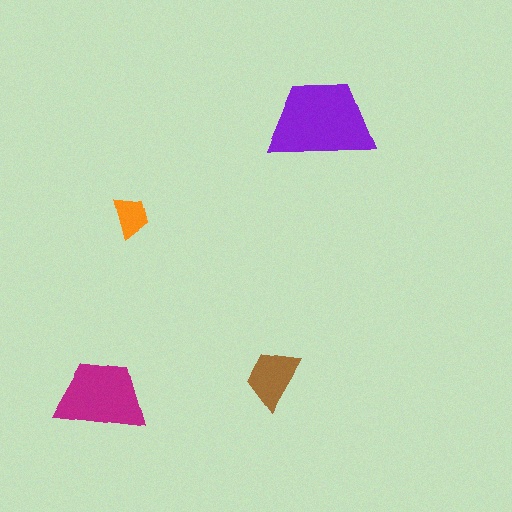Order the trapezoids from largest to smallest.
the purple one, the magenta one, the brown one, the orange one.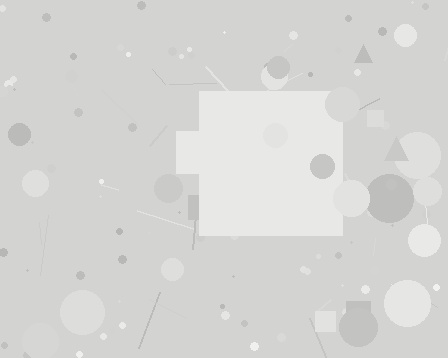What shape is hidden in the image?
A square is hidden in the image.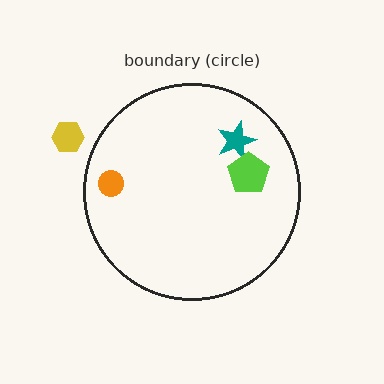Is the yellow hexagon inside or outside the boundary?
Outside.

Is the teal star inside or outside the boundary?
Inside.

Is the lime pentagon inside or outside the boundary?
Inside.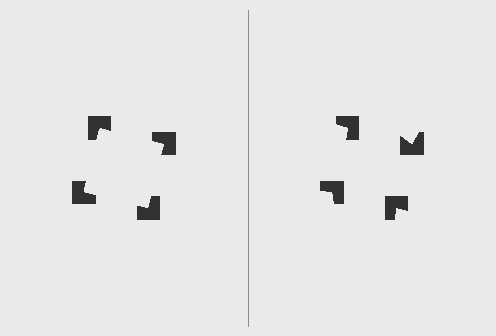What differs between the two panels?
The notched squares are positioned identically on both sides; only the wedge orientations differ. On the left they align to a square; on the right they are misaligned.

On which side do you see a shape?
An illusory square appears on the left side. On the right side the wedge cuts are rotated, so no coherent shape forms.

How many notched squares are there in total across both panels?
8 — 4 on each side.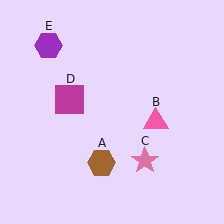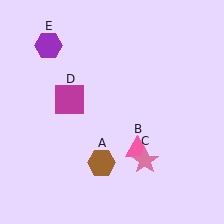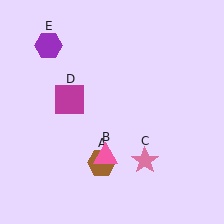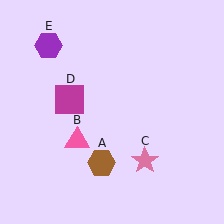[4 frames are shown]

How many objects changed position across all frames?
1 object changed position: pink triangle (object B).